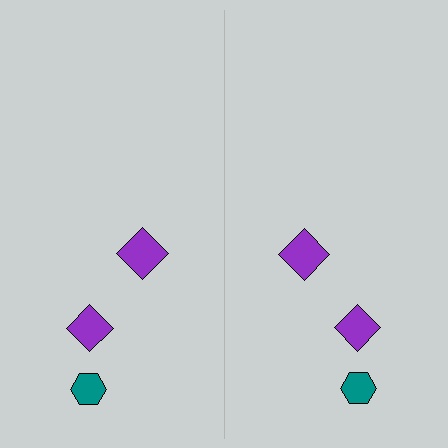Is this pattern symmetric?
Yes, this pattern has bilateral (reflection) symmetry.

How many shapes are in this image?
There are 6 shapes in this image.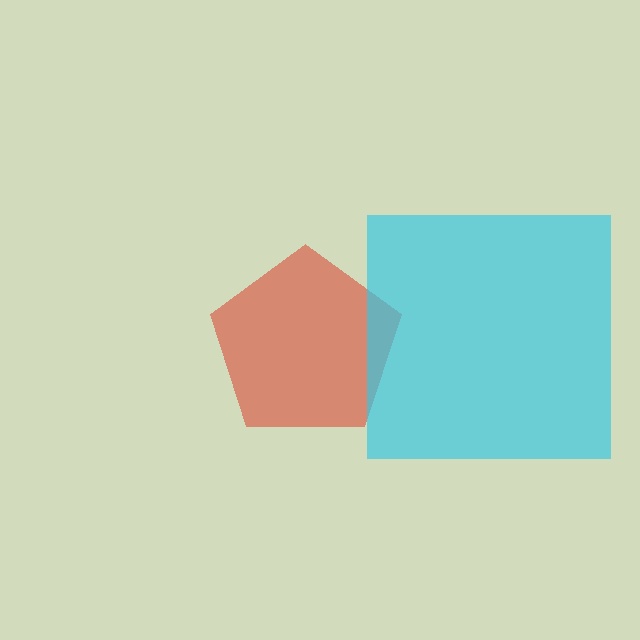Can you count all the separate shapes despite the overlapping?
Yes, there are 2 separate shapes.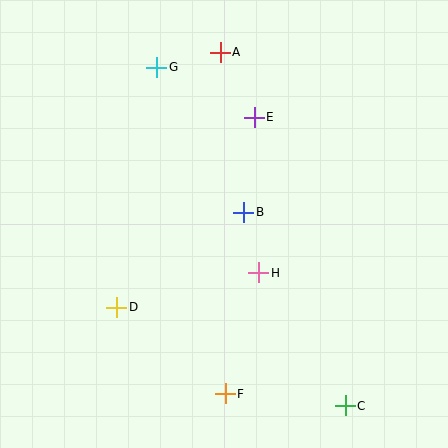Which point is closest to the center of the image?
Point B at (244, 212) is closest to the center.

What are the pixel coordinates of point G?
Point G is at (157, 67).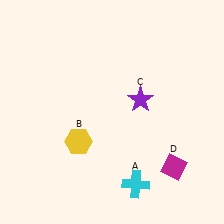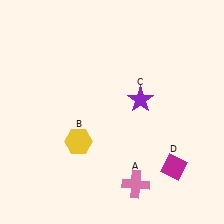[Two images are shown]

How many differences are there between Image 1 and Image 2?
There is 1 difference between the two images.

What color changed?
The cross (A) changed from cyan in Image 1 to pink in Image 2.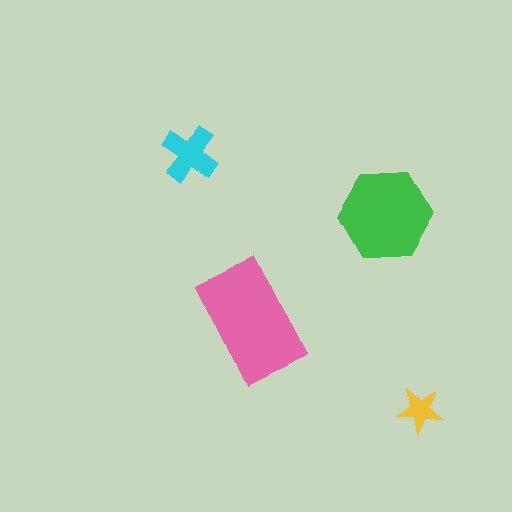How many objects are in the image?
There are 4 objects in the image.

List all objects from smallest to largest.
The yellow star, the cyan cross, the green hexagon, the pink rectangle.